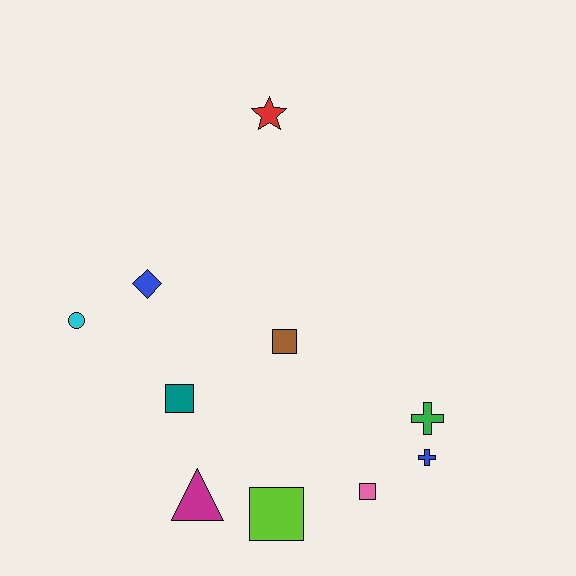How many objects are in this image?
There are 10 objects.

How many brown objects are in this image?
There is 1 brown object.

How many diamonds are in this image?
There is 1 diamond.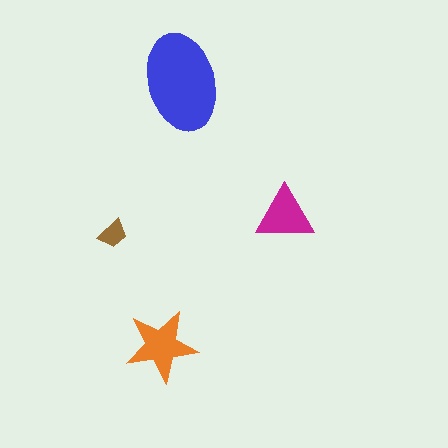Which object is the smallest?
The brown trapezoid.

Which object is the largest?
The blue ellipse.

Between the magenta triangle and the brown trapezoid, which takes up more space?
The magenta triangle.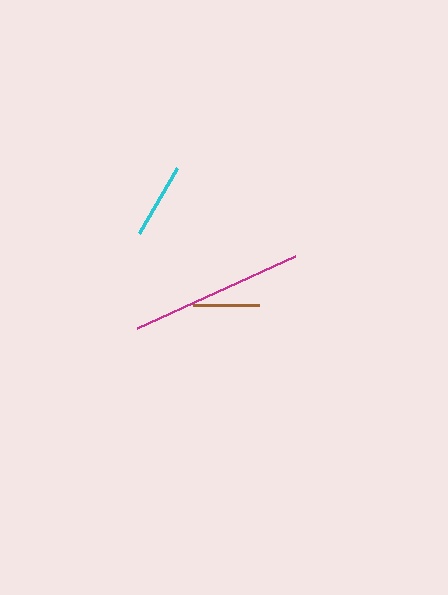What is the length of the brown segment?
The brown segment is approximately 66 pixels long.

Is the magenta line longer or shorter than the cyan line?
The magenta line is longer than the cyan line.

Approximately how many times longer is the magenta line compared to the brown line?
The magenta line is approximately 2.6 times the length of the brown line.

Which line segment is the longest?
The magenta line is the longest at approximately 174 pixels.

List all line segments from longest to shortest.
From longest to shortest: magenta, cyan, brown.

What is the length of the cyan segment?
The cyan segment is approximately 75 pixels long.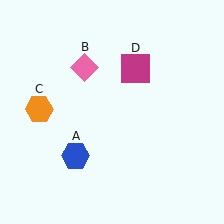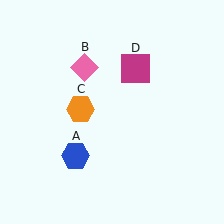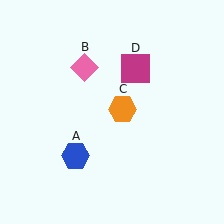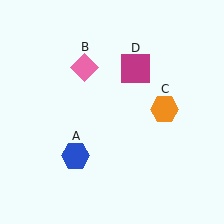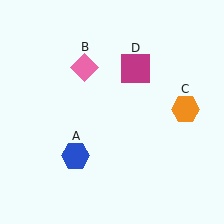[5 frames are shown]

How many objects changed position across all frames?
1 object changed position: orange hexagon (object C).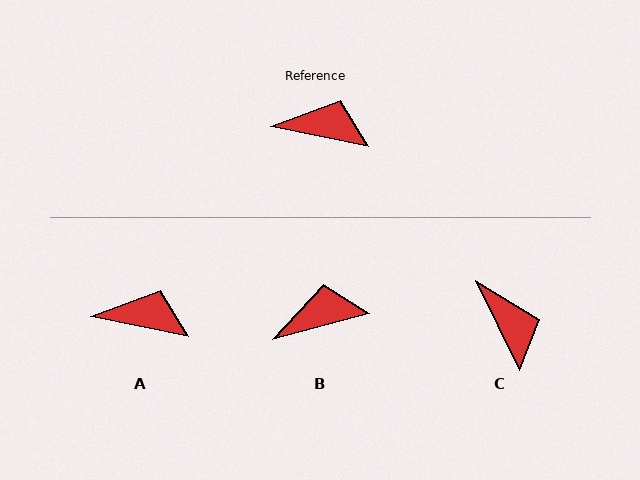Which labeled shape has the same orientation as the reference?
A.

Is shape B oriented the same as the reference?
No, it is off by about 27 degrees.